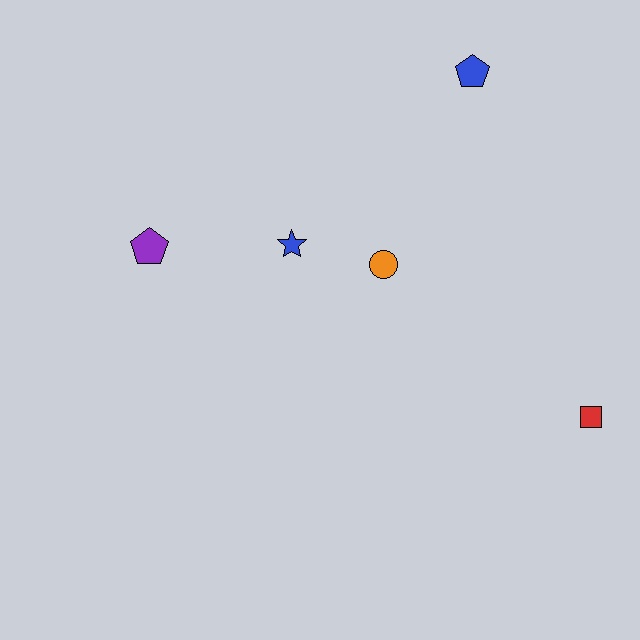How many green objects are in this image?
There are no green objects.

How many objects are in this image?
There are 5 objects.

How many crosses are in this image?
There are no crosses.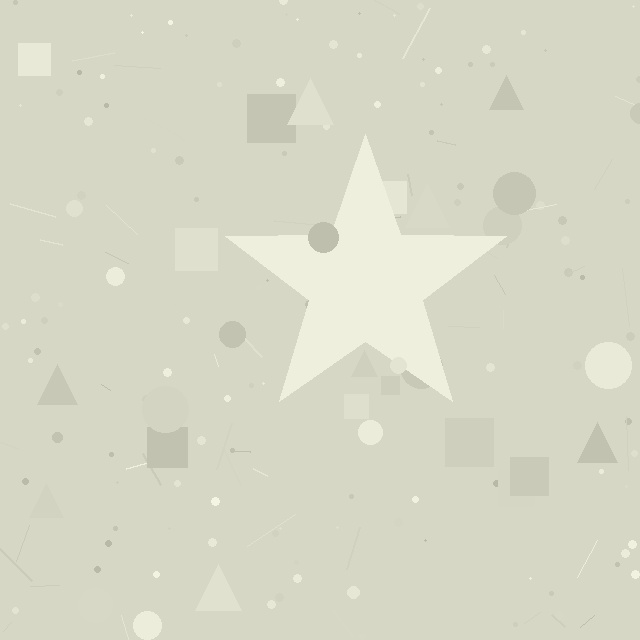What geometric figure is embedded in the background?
A star is embedded in the background.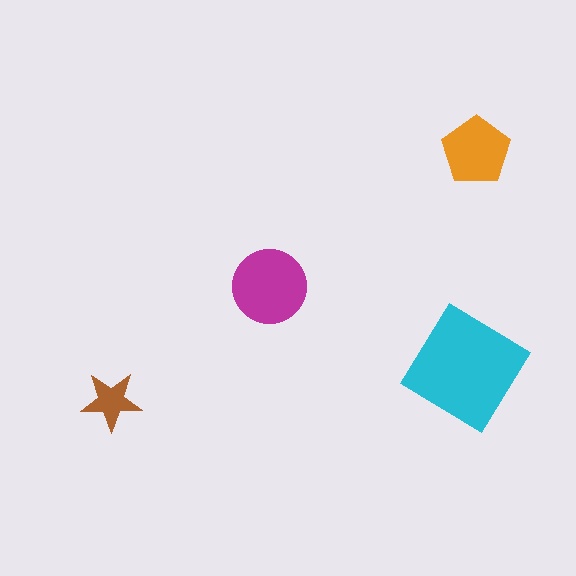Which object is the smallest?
The brown star.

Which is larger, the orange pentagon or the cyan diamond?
The cyan diamond.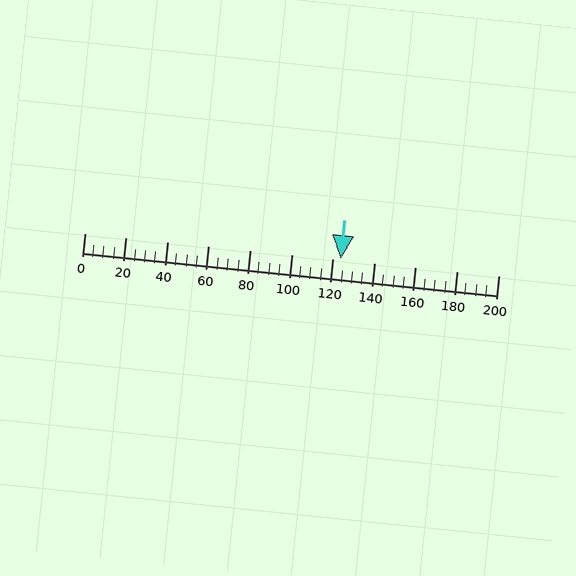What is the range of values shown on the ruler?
The ruler shows values from 0 to 200.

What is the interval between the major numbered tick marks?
The major tick marks are spaced 20 units apart.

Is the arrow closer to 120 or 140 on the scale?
The arrow is closer to 120.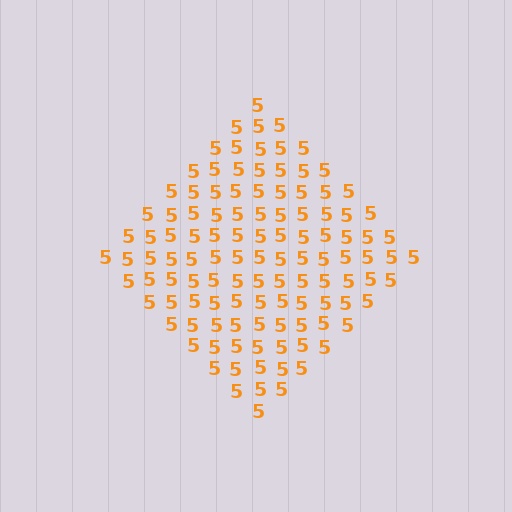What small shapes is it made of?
It is made of small digit 5's.